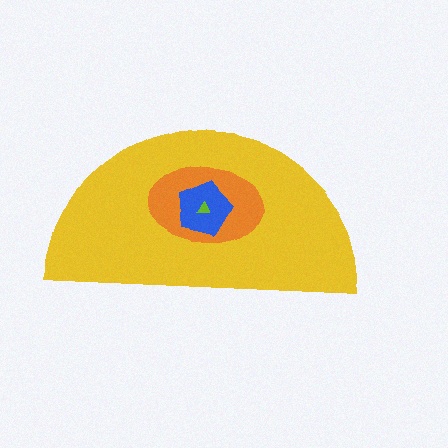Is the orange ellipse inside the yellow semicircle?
Yes.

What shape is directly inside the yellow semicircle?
The orange ellipse.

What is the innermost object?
The lime triangle.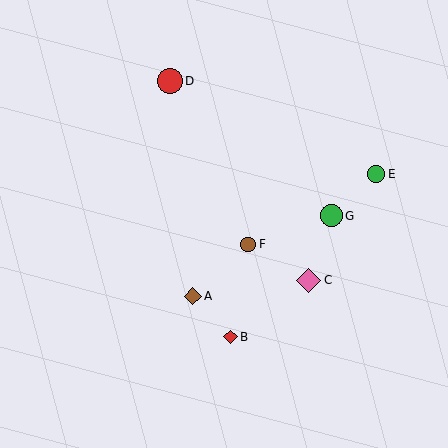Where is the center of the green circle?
The center of the green circle is at (376, 174).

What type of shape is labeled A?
Shape A is a brown diamond.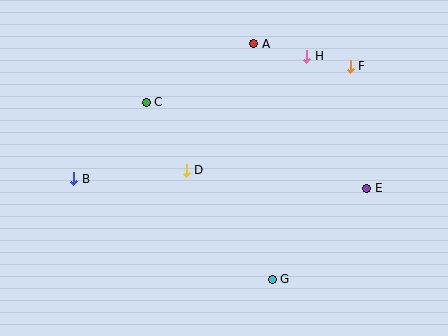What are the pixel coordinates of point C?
Point C is at (146, 102).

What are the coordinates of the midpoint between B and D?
The midpoint between B and D is at (130, 175).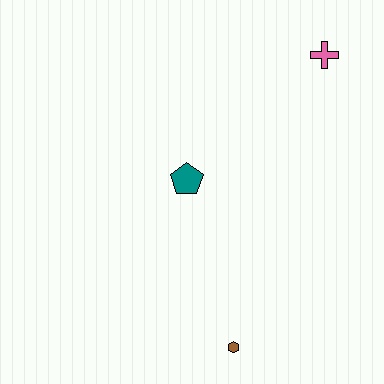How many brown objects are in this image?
There is 1 brown object.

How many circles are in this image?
There are no circles.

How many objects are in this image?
There are 3 objects.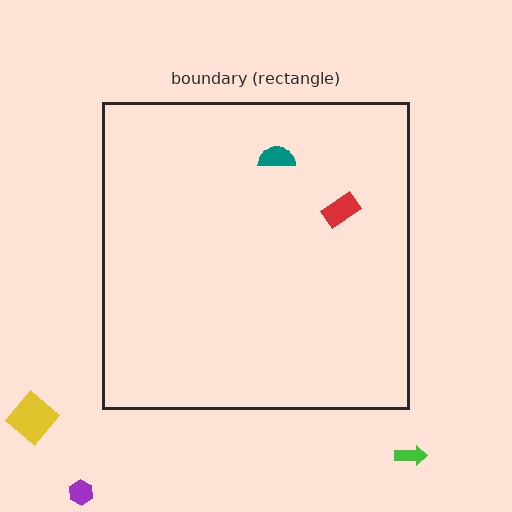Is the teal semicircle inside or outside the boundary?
Inside.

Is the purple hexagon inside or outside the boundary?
Outside.